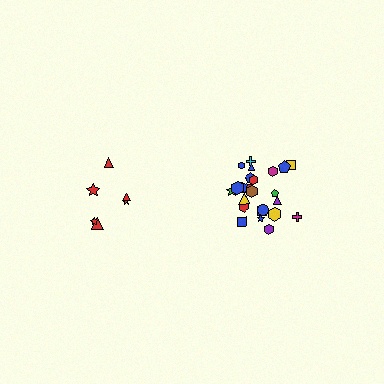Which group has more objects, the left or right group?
The right group.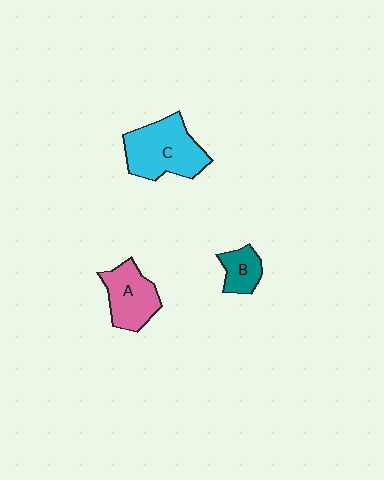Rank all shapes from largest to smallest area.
From largest to smallest: C (cyan), A (pink), B (teal).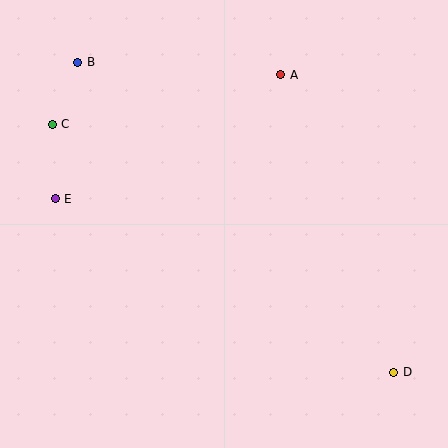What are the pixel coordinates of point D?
Point D is at (394, 372).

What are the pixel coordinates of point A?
Point A is at (281, 75).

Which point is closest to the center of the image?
Point A at (281, 75) is closest to the center.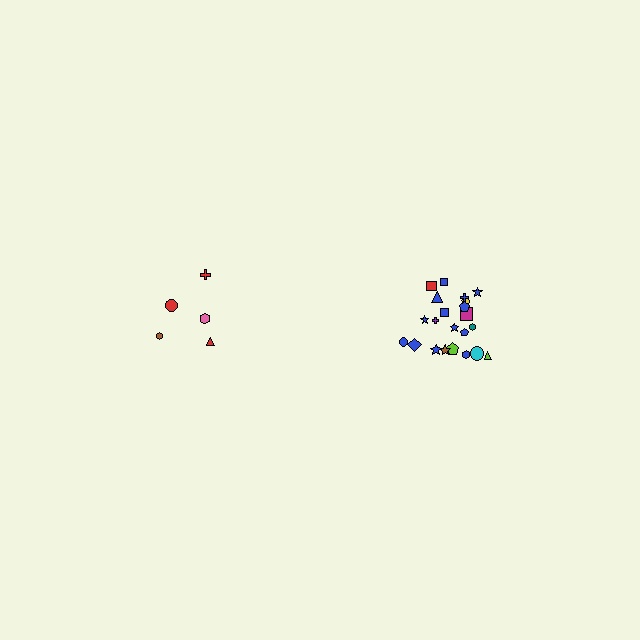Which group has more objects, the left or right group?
The right group.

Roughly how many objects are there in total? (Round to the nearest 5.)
Roughly 30 objects in total.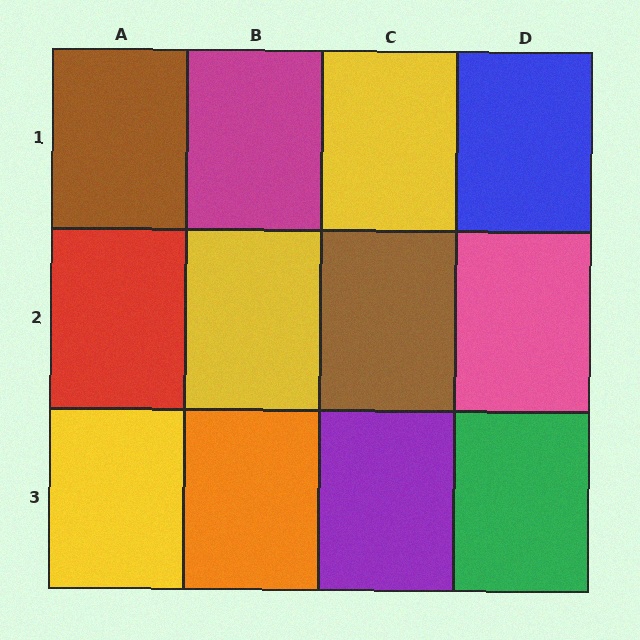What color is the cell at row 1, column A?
Brown.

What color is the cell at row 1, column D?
Blue.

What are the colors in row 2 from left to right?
Red, yellow, brown, pink.